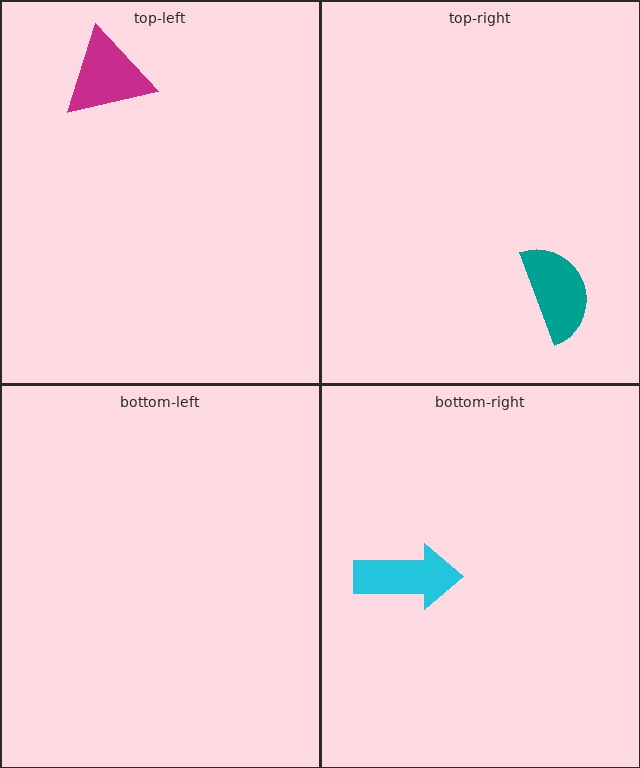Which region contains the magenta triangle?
The top-left region.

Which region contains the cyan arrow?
The bottom-right region.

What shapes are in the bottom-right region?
The cyan arrow.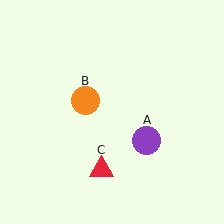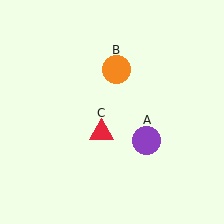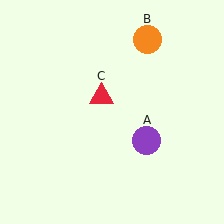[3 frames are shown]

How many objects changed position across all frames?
2 objects changed position: orange circle (object B), red triangle (object C).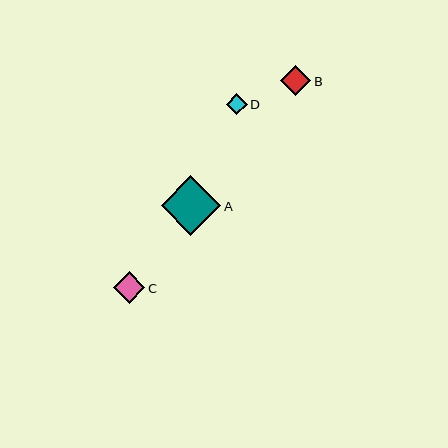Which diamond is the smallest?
Diamond D is the smallest with a size of approximately 21 pixels.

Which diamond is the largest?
Diamond A is the largest with a size of approximately 60 pixels.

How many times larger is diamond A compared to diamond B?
Diamond A is approximately 2.0 times the size of diamond B.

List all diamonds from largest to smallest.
From largest to smallest: A, C, B, D.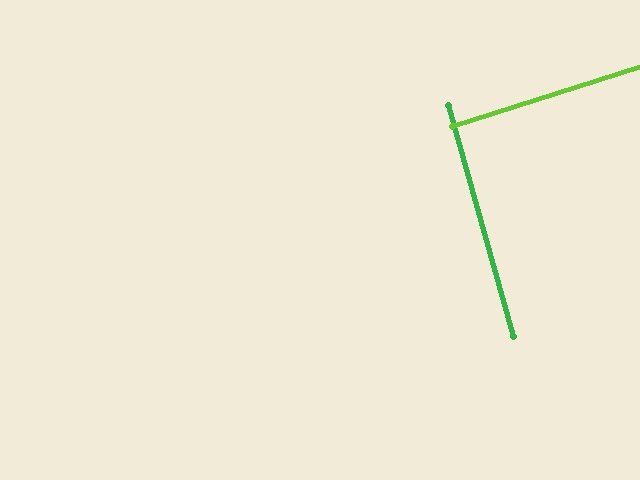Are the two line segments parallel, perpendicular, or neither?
Perpendicular — they meet at approximately 88°.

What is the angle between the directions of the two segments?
Approximately 88 degrees.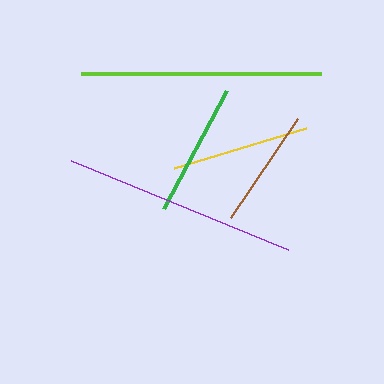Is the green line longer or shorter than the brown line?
The green line is longer than the brown line.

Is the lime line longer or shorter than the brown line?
The lime line is longer than the brown line.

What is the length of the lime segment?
The lime segment is approximately 240 pixels long.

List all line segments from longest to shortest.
From longest to shortest: lime, purple, yellow, green, brown.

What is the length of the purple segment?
The purple segment is approximately 235 pixels long.